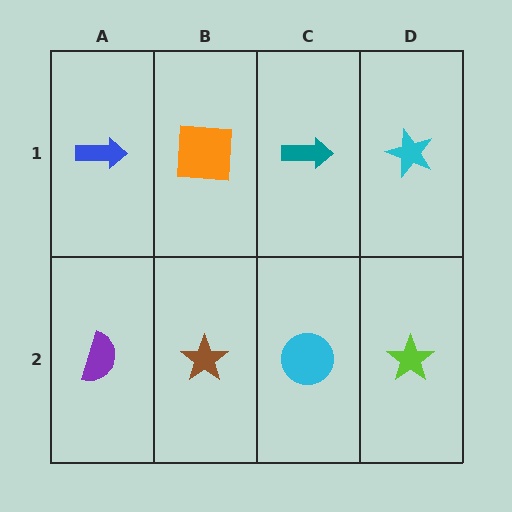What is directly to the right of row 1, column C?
A cyan star.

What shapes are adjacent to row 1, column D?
A lime star (row 2, column D), a teal arrow (row 1, column C).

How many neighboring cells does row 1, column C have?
3.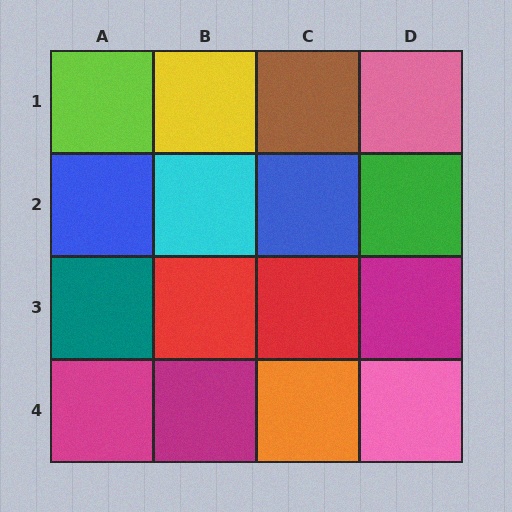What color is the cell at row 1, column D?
Pink.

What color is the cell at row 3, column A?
Teal.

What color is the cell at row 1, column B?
Yellow.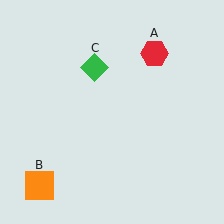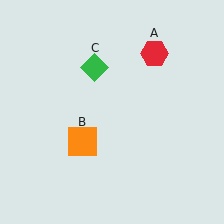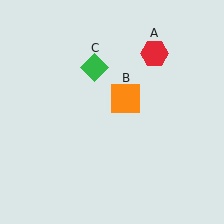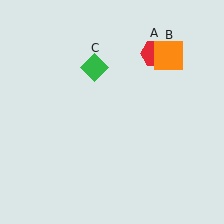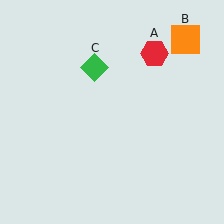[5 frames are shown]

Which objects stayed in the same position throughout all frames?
Red hexagon (object A) and green diamond (object C) remained stationary.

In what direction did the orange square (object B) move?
The orange square (object B) moved up and to the right.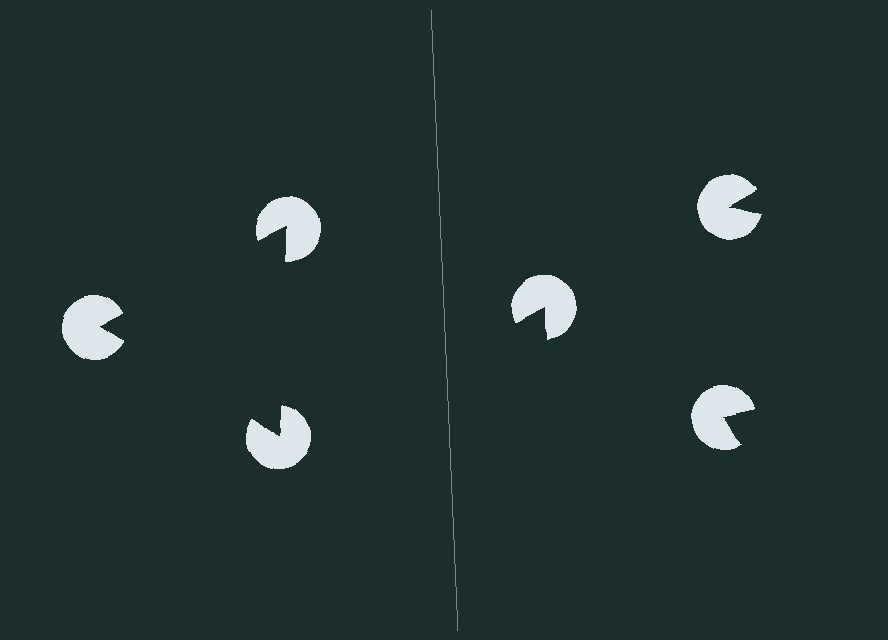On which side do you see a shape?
An illusory triangle appears on the left side. On the right side the wedge cuts are rotated, so no coherent shape forms.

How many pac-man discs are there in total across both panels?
6 — 3 on each side.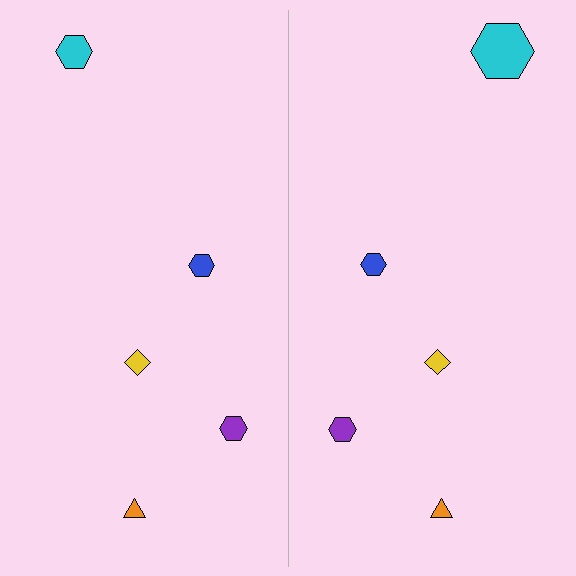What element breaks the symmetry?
The cyan hexagon on the right side has a different size than its mirror counterpart.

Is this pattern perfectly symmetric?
No, the pattern is not perfectly symmetric. The cyan hexagon on the right side has a different size than its mirror counterpart.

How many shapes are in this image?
There are 10 shapes in this image.